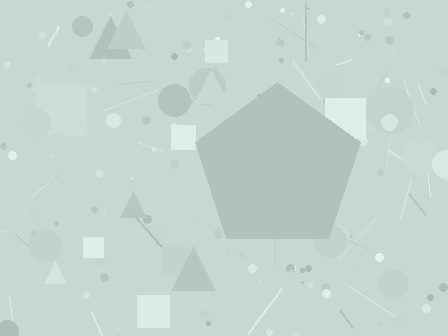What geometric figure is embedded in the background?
A pentagon is embedded in the background.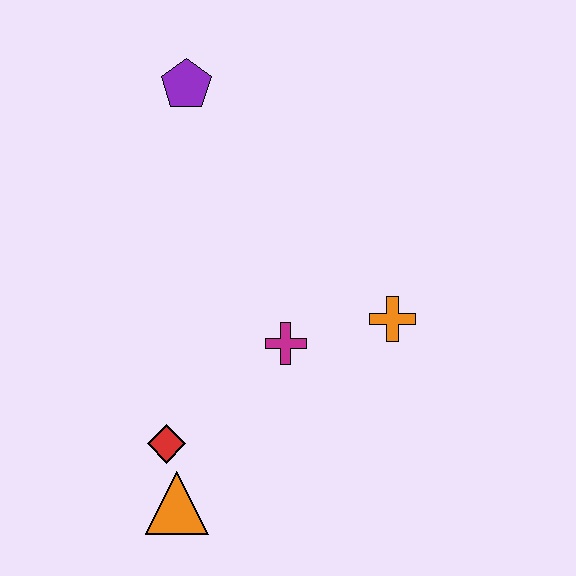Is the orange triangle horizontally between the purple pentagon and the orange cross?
No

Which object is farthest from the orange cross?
The purple pentagon is farthest from the orange cross.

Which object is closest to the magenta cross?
The orange cross is closest to the magenta cross.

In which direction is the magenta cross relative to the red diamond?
The magenta cross is to the right of the red diamond.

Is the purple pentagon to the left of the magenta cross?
Yes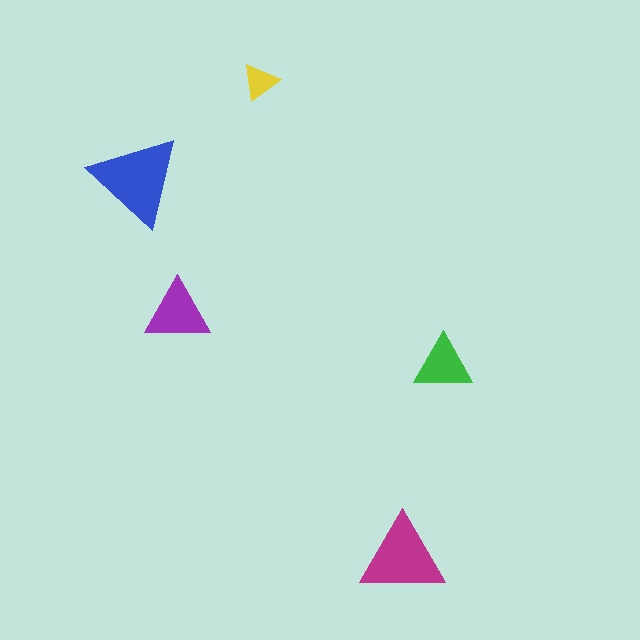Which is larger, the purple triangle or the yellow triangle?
The purple one.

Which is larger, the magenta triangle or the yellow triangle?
The magenta one.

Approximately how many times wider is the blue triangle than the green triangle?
About 1.5 times wider.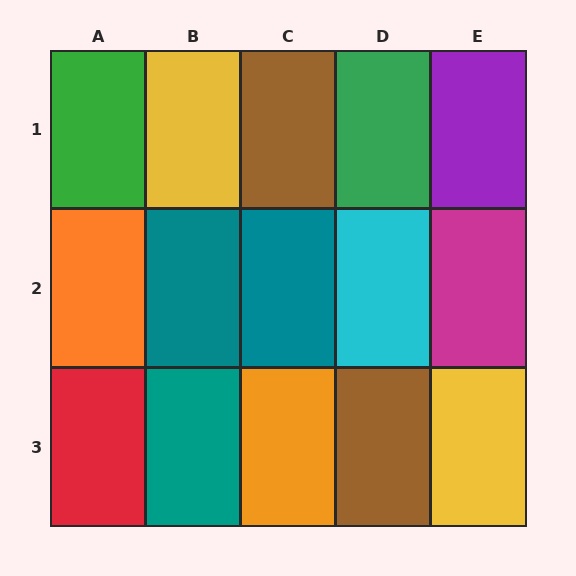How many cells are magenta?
1 cell is magenta.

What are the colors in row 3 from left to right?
Red, teal, orange, brown, yellow.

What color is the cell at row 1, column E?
Purple.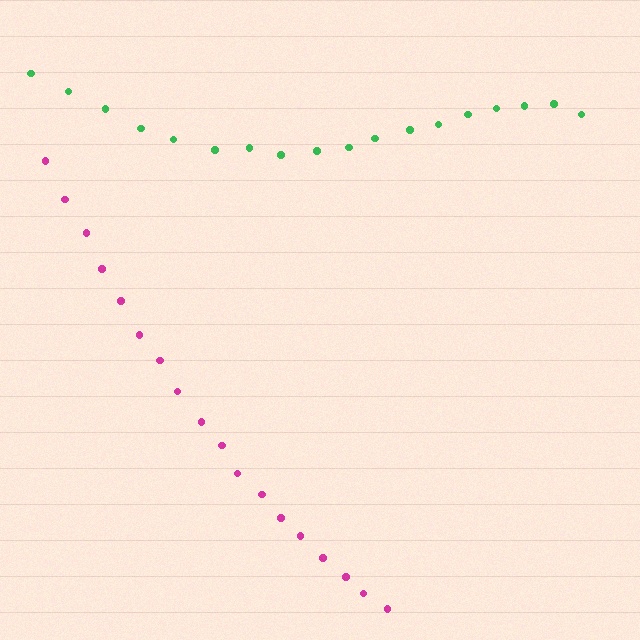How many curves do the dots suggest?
There are 2 distinct paths.